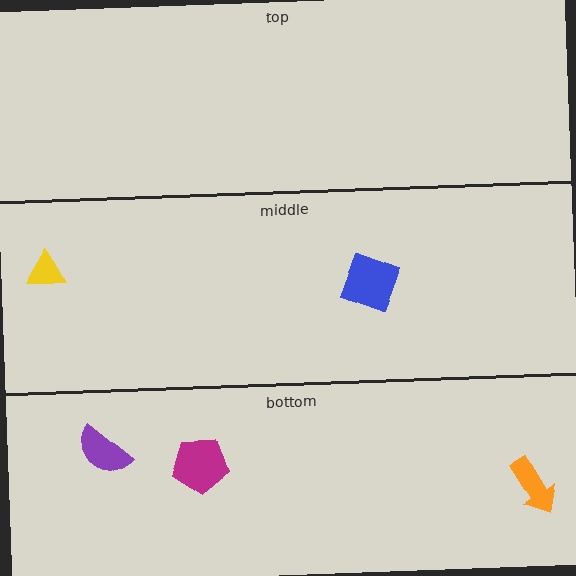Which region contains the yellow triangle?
The middle region.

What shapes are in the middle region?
The yellow triangle, the blue square.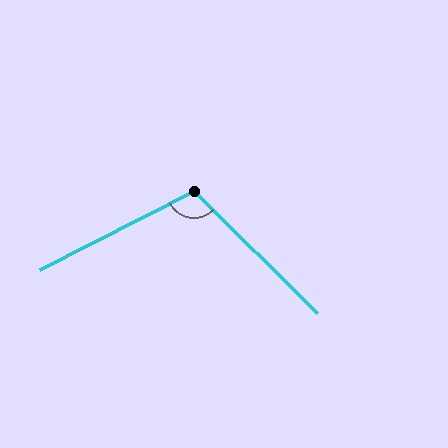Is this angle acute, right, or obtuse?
It is obtuse.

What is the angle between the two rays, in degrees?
Approximately 108 degrees.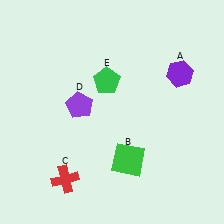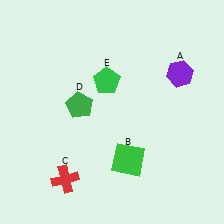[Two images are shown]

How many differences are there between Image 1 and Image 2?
There is 1 difference between the two images.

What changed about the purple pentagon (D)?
In Image 1, D is purple. In Image 2, it changed to green.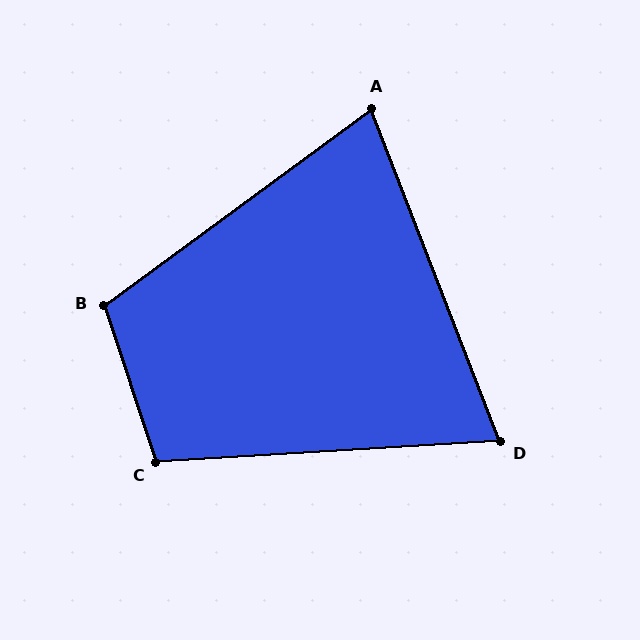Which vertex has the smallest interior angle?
D, at approximately 72 degrees.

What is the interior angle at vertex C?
Approximately 105 degrees (obtuse).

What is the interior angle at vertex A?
Approximately 75 degrees (acute).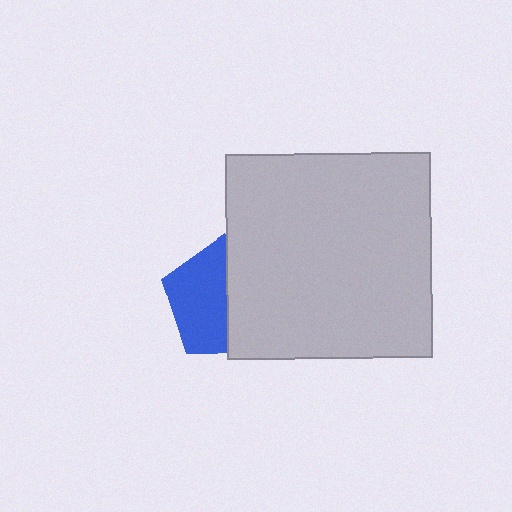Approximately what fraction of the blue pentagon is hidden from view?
Roughly 49% of the blue pentagon is hidden behind the light gray square.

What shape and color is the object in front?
The object in front is a light gray square.